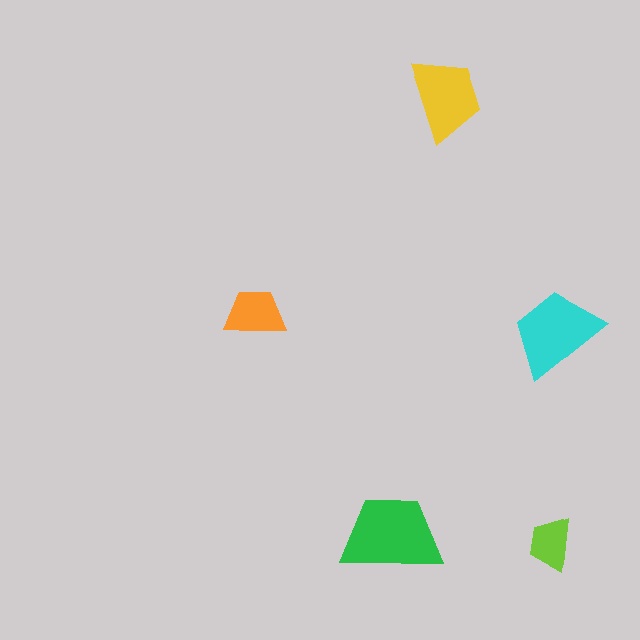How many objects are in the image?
There are 5 objects in the image.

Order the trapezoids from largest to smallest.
the green one, the cyan one, the yellow one, the orange one, the lime one.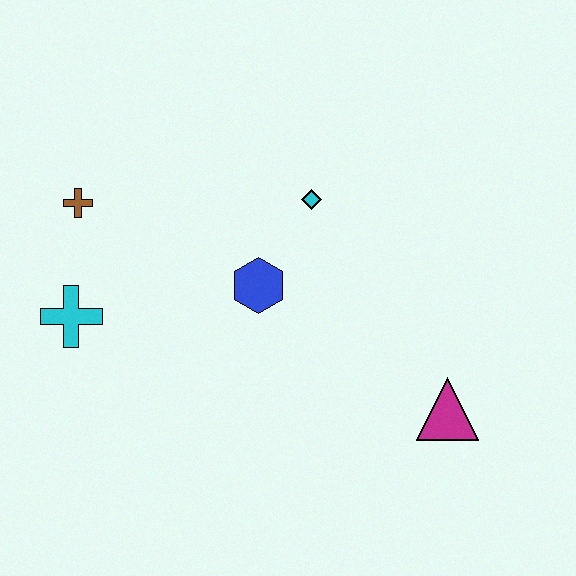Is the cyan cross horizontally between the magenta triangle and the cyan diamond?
No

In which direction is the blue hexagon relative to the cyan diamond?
The blue hexagon is below the cyan diamond.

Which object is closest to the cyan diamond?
The blue hexagon is closest to the cyan diamond.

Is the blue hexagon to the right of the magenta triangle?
No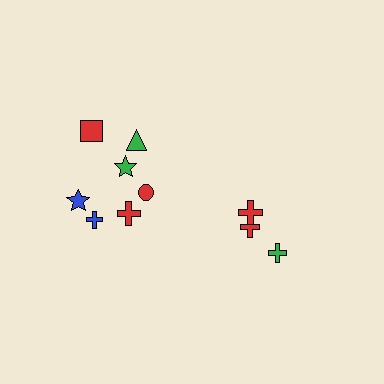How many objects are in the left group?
There are 7 objects.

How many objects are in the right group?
There are 3 objects.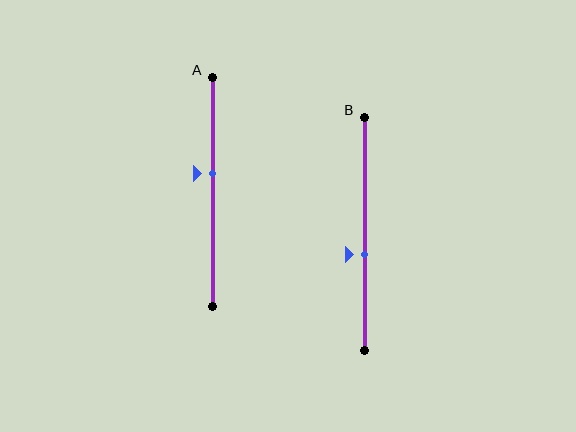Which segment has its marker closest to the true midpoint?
Segment A has its marker closest to the true midpoint.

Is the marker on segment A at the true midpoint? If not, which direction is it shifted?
No, the marker on segment A is shifted upward by about 8% of the segment length.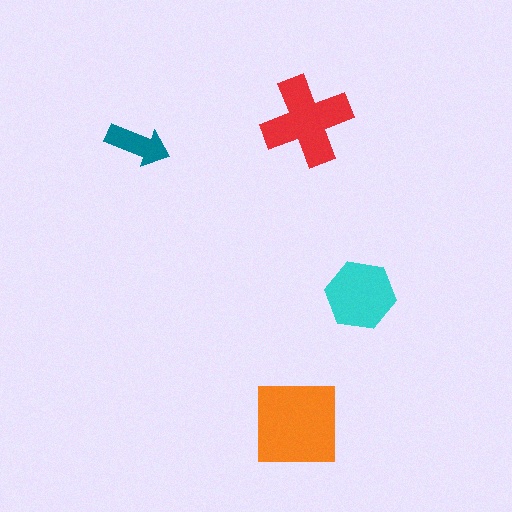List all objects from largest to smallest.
The orange square, the red cross, the cyan hexagon, the teal arrow.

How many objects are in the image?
There are 4 objects in the image.